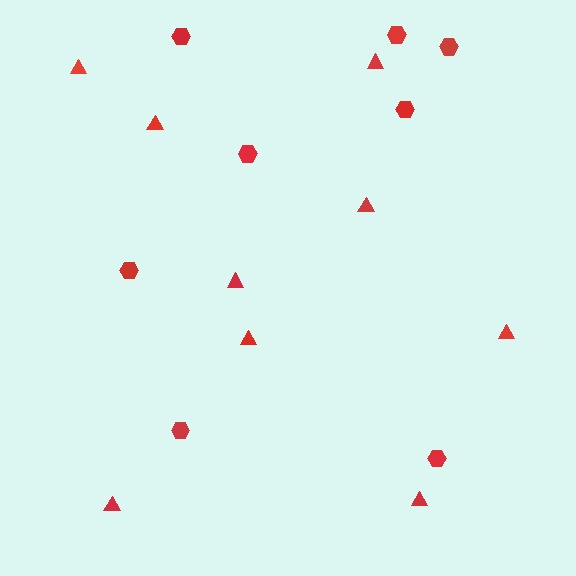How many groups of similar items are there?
There are 2 groups: one group of triangles (9) and one group of hexagons (8).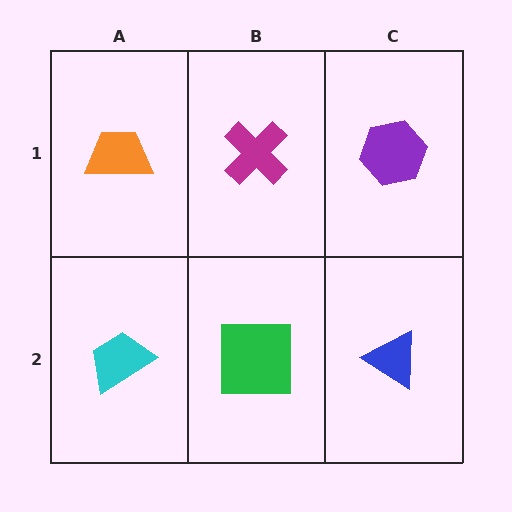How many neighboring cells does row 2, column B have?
3.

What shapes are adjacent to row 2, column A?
An orange trapezoid (row 1, column A), a green square (row 2, column B).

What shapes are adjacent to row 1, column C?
A blue triangle (row 2, column C), a magenta cross (row 1, column B).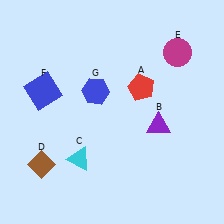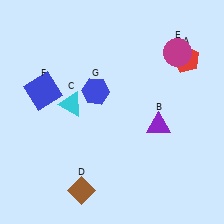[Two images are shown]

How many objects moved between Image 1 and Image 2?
3 objects moved between the two images.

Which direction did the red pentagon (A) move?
The red pentagon (A) moved right.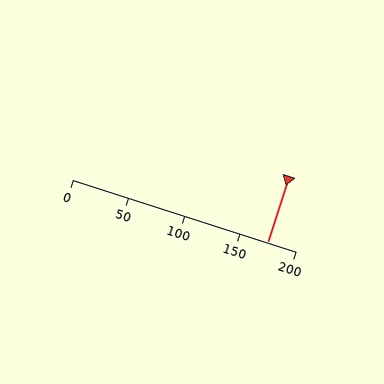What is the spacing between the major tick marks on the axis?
The major ticks are spaced 50 apart.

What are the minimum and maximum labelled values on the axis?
The axis runs from 0 to 200.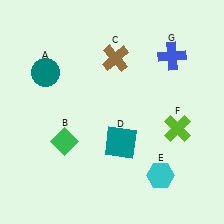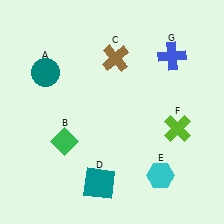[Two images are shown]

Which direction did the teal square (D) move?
The teal square (D) moved down.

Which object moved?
The teal square (D) moved down.